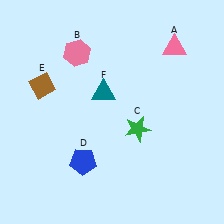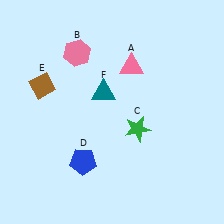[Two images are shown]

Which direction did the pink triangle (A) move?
The pink triangle (A) moved left.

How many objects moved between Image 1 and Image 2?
1 object moved between the two images.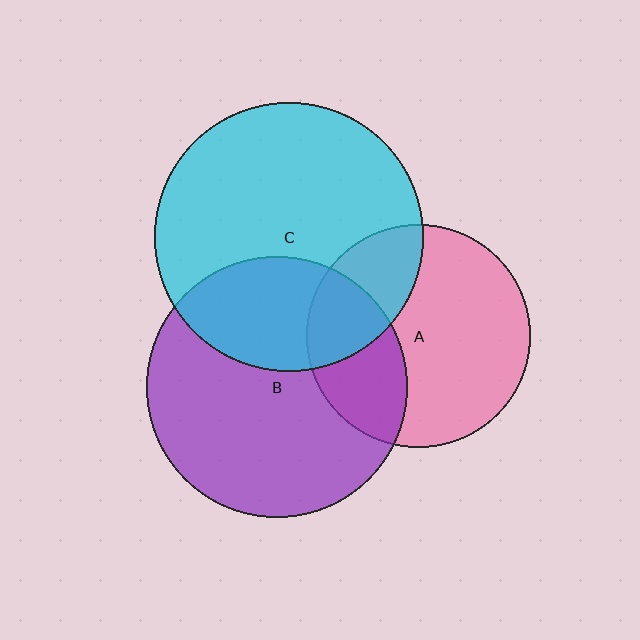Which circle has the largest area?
Circle C (cyan).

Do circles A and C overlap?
Yes.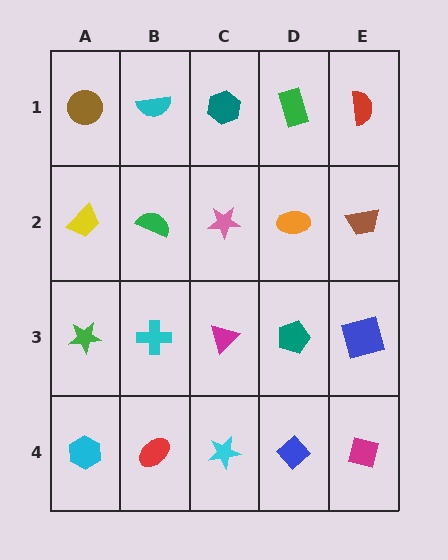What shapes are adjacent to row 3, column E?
A brown trapezoid (row 2, column E), a magenta square (row 4, column E), a teal pentagon (row 3, column D).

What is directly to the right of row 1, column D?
A red semicircle.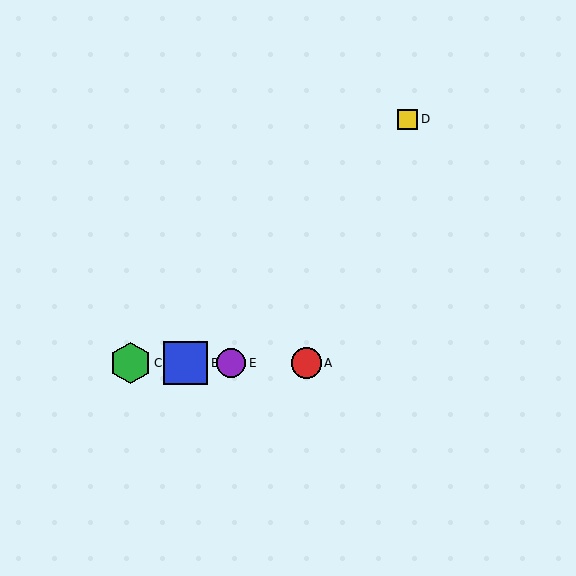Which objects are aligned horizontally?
Objects A, B, C, E are aligned horizontally.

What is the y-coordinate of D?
Object D is at y≈119.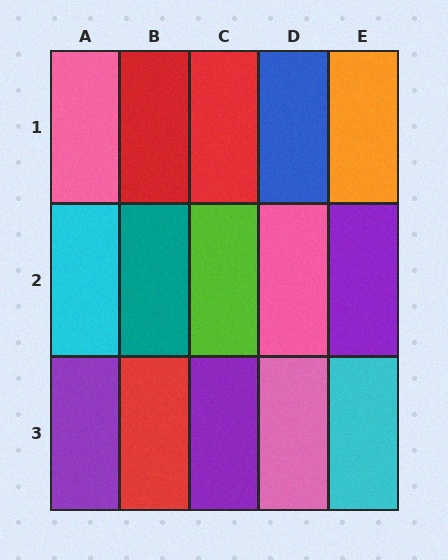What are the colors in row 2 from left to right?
Cyan, teal, lime, pink, purple.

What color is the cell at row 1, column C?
Red.